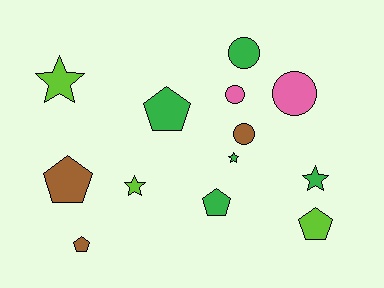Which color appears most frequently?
Green, with 5 objects.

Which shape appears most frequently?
Pentagon, with 5 objects.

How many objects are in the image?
There are 13 objects.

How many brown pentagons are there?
There are 2 brown pentagons.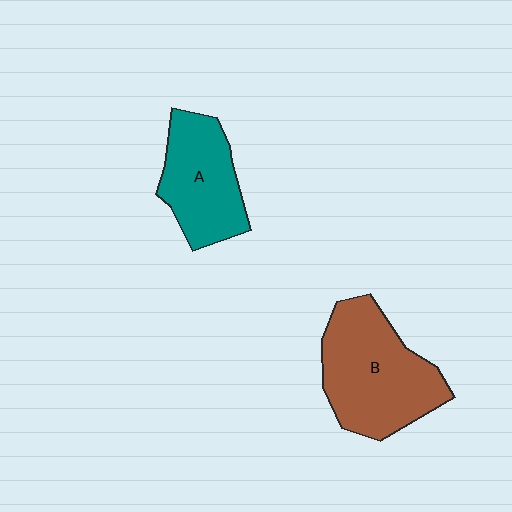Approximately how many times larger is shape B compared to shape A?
Approximately 1.4 times.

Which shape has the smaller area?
Shape A (teal).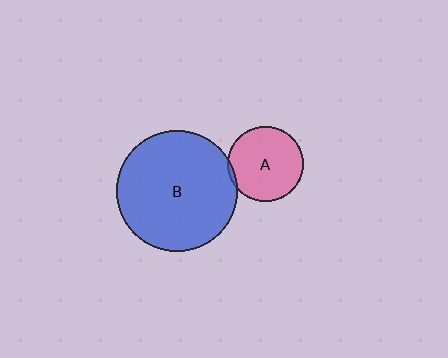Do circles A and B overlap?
Yes.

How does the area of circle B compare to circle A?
Approximately 2.6 times.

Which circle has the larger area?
Circle B (blue).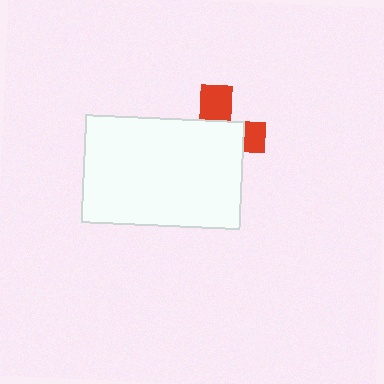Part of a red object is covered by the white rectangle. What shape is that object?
It is a cross.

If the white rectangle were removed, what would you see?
You would see the complete red cross.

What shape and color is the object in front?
The object in front is a white rectangle.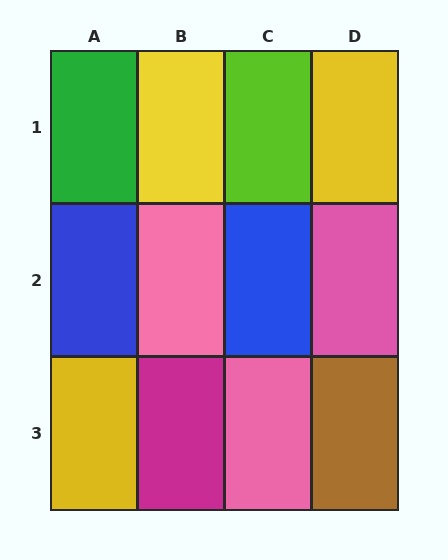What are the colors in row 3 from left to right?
Yellow, magenta, pink, brown.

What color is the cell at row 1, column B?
Yellow.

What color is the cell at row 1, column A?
Green.